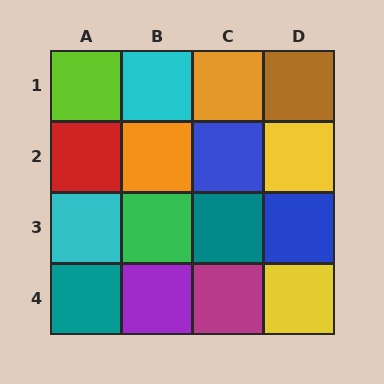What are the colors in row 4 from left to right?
Teal, purple, magenta, yellow.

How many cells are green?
1 cell is green.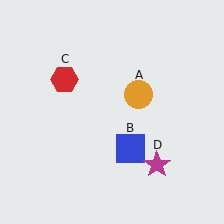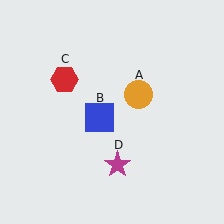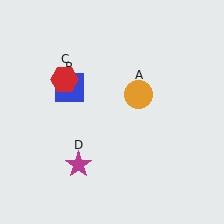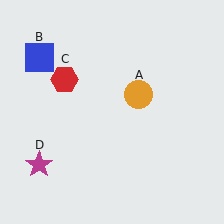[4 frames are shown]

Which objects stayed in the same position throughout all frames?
Orange circle (object A) and red hexagon (object C) remained stationary.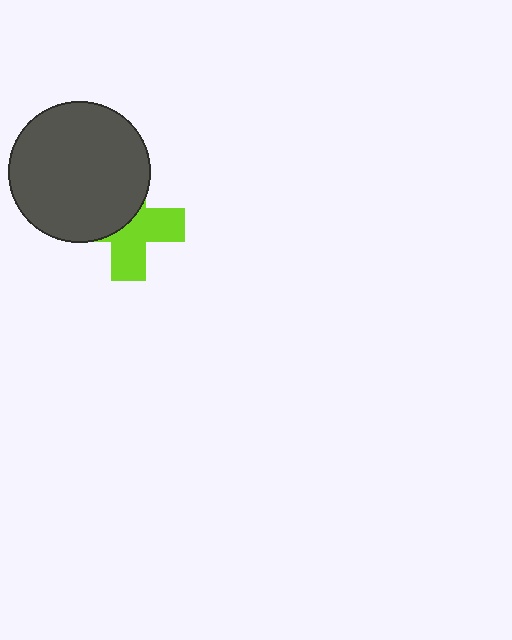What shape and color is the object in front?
The object in front is a dark gray circle.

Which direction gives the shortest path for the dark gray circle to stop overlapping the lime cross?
Moving toward the upper-left gives the shortest separation.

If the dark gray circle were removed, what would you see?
You would see the complete lime cross.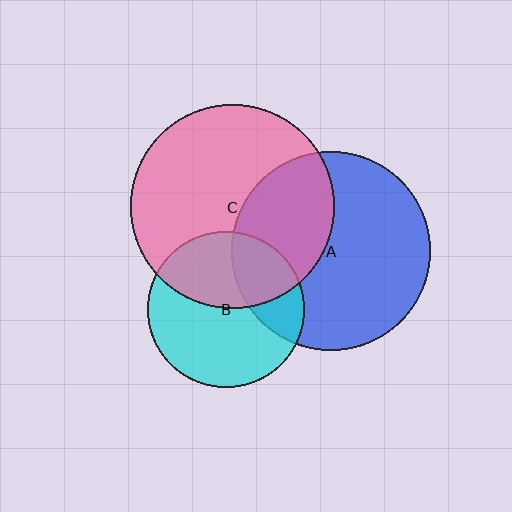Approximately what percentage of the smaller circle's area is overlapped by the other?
Approximately 25%.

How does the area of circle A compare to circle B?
Approximately 1.6 times.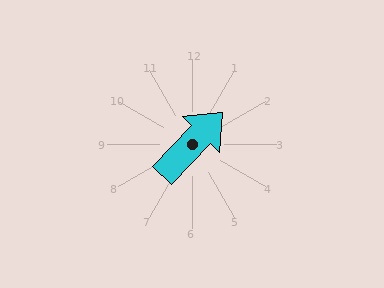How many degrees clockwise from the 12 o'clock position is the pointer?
Approximately 44 degrees.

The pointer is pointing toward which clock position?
Roughly 1 o'clock.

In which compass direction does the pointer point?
Northeast.